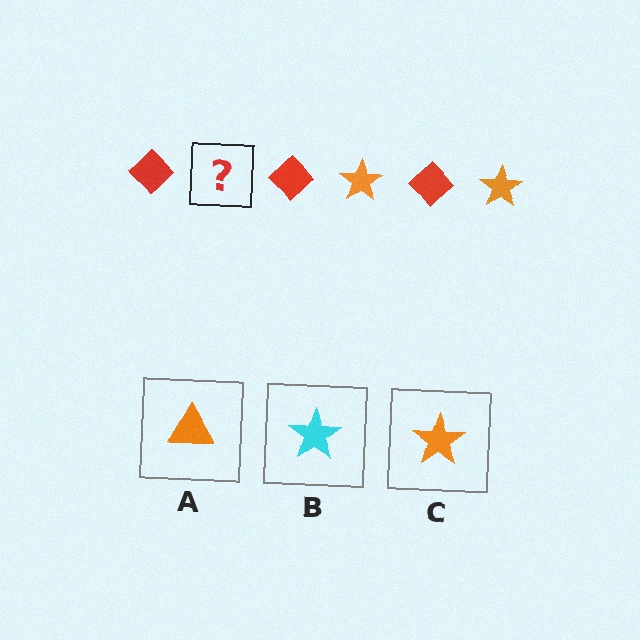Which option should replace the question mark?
Option C.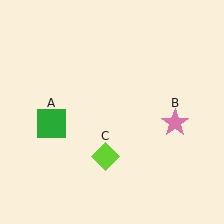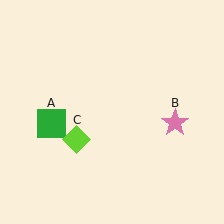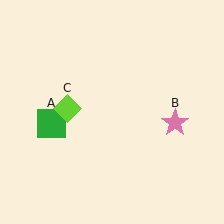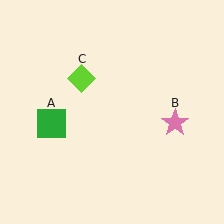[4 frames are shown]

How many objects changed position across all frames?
1 object changed position: lime diamond (object C).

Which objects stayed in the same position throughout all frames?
Green square (object A) and pink star (object B) remained stationary.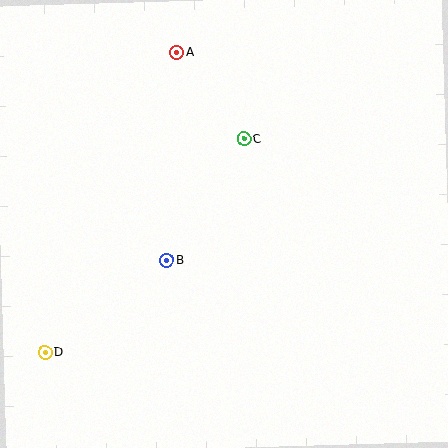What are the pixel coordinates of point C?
Point C is at (244, 139).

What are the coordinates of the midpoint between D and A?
The midpoint between D and A is at (111, 202).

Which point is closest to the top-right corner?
Point C is closest to the top-right corner.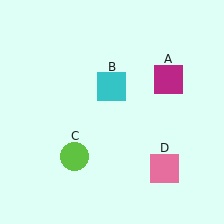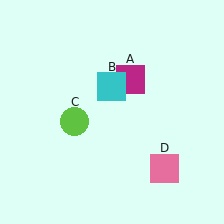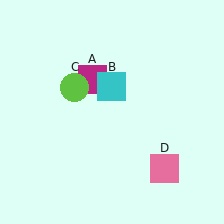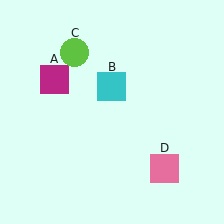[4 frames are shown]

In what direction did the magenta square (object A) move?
The magenta square (object A) moved left.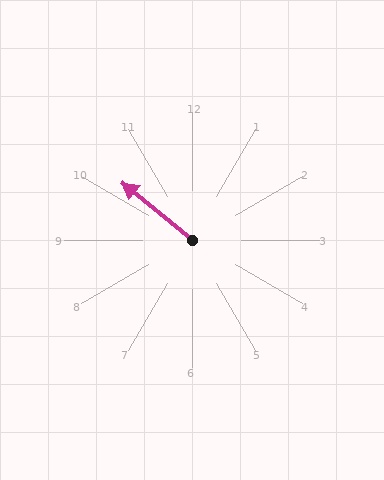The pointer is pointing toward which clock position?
Roughly 10 o'clock.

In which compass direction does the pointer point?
Northwest.